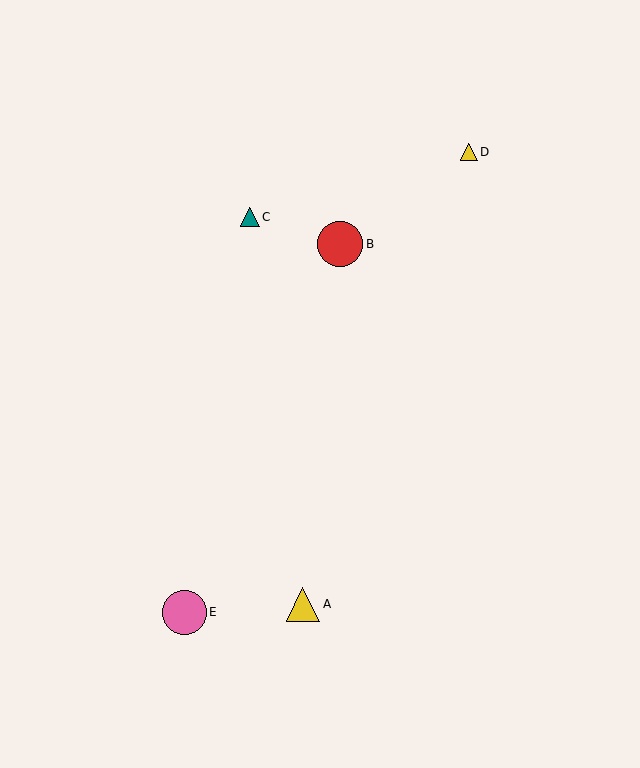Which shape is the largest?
The red circle (labeled B) is the largest.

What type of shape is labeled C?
Shape C is a teal triangle.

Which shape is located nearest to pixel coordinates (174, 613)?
The pink circle (labeled E) at (185, 612) is nearest to that location.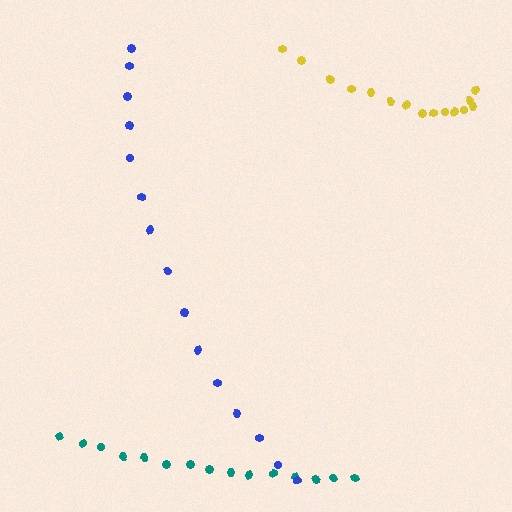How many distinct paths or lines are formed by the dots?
There are 3 distinct paths.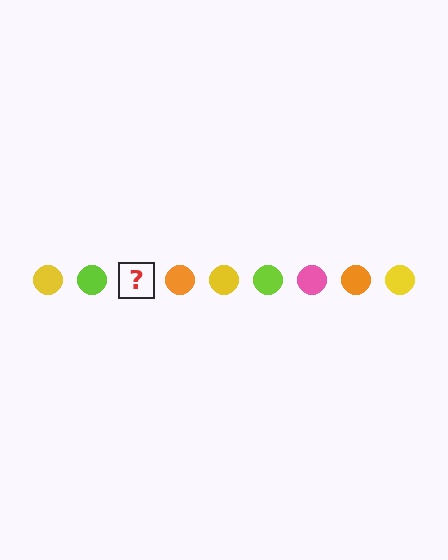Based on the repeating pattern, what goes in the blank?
The blank should be a pink circle.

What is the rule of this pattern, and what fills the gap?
The rule is that the pattern cycles through yellow, lime, pink, orange circles. The gap should be filled with a pink circle.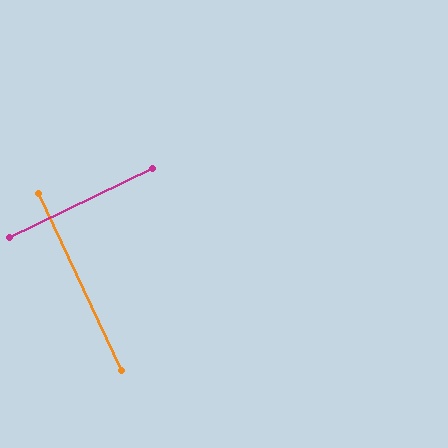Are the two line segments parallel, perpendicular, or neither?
Perpendicular — they meet at approximately 89°.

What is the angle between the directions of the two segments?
Approximately 89 degrees.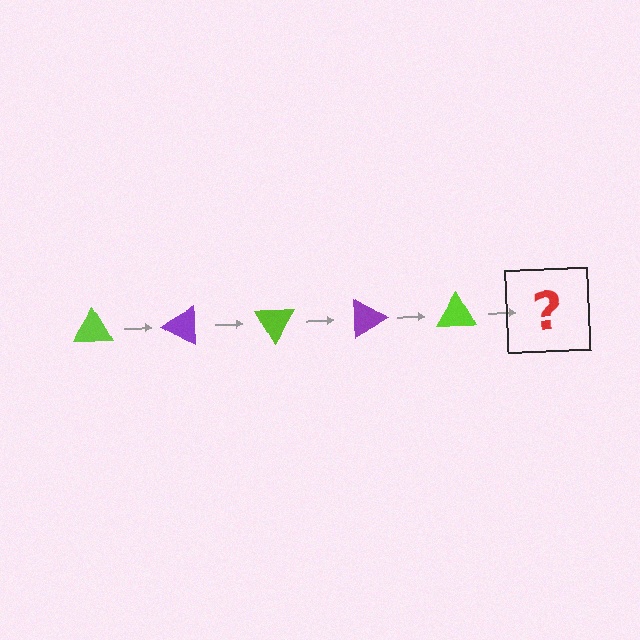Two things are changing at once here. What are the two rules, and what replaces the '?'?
The two rules are that it rotates 30 degrees each step and the color cycles through lime and purple. The '?' should be a purple triangle, rotated 150 degrees from the start.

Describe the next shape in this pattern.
It should be a purple triangle, rotated 150 degrees from the start.